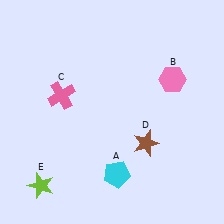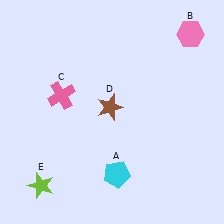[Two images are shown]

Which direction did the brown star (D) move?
The brown star (D) moved up.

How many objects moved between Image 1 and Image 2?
2 objects moved between the two images.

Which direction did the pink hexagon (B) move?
The pink hexagon (B) moved up.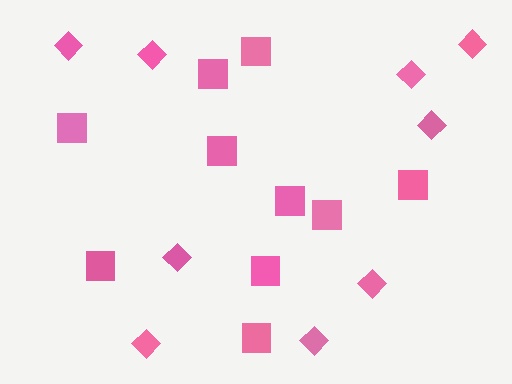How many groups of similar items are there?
There are 2 groups: one group of squares (10) and one group of diamonds (9).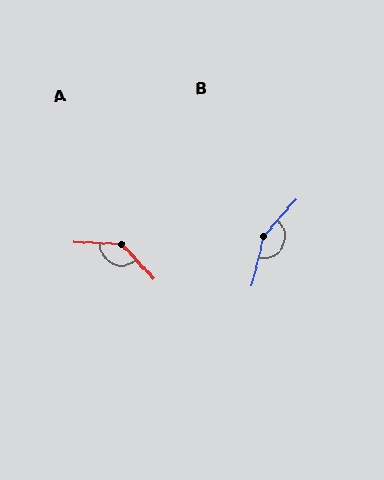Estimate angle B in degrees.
Approximately 153 degrees.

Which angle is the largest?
B, at approximately 153 degrees.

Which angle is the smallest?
A, at approximately 136 degrees.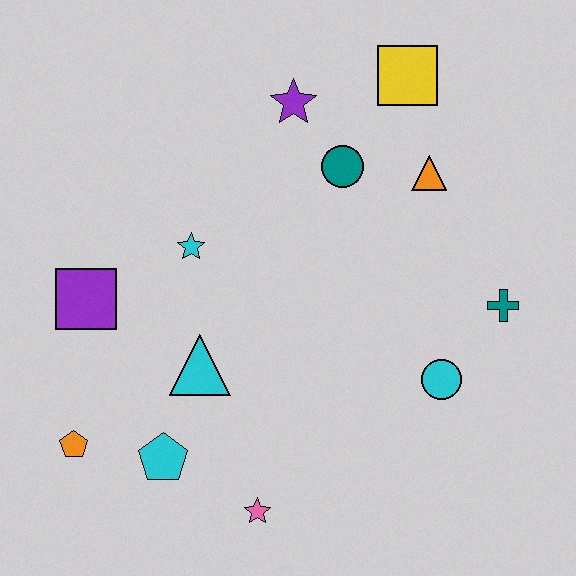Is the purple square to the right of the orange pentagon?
Yes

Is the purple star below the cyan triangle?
No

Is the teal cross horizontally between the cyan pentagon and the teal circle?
No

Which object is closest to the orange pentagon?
The cyan pentagon is closest to the orange pentagon.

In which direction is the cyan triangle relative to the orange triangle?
The cyan triangle is to the left of the orange triangle.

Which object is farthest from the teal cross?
The orange pentagon is farthest from the teal cross.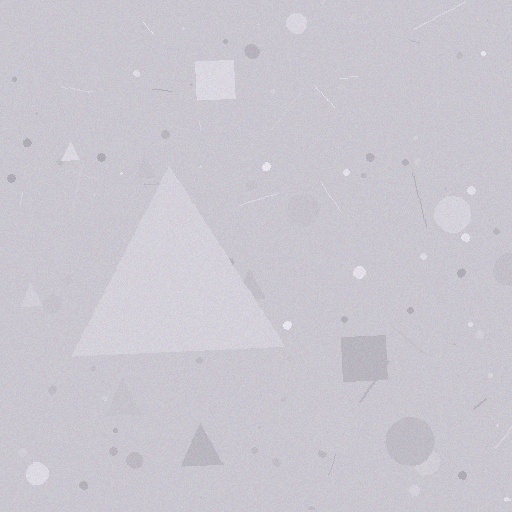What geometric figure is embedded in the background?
A triangle is embedded in the background.